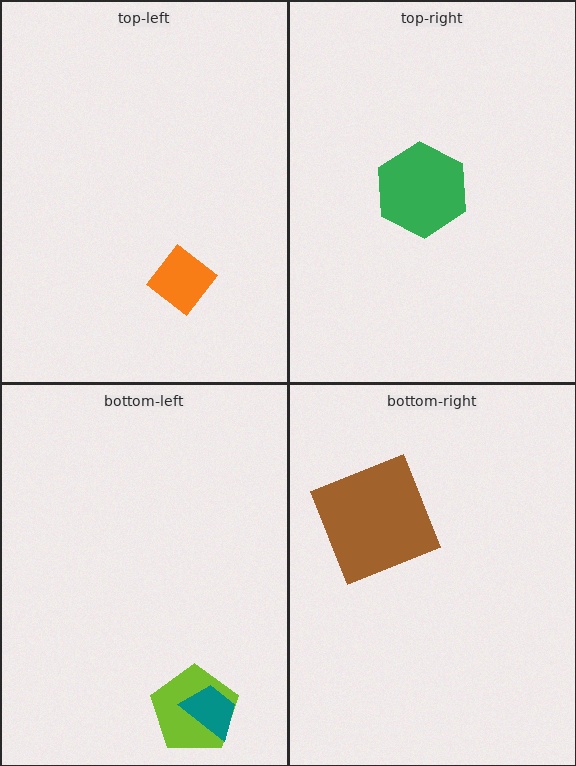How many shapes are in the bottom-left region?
2.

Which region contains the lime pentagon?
The bottom-left region.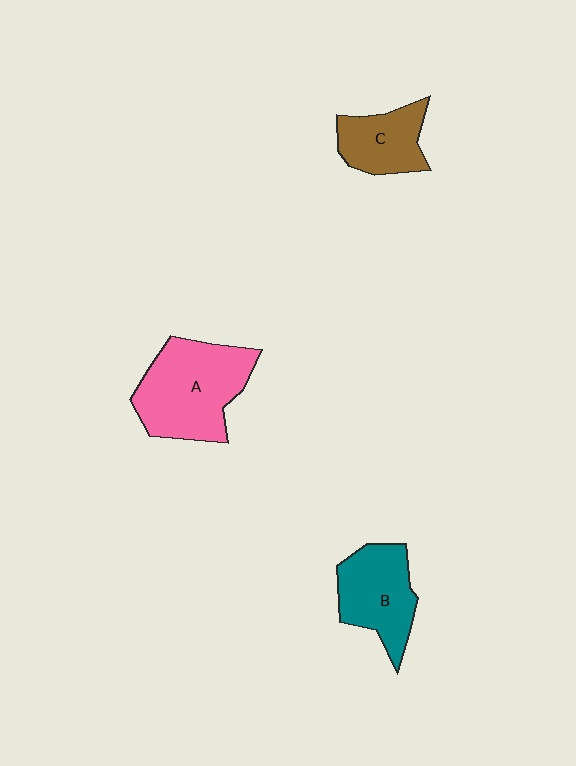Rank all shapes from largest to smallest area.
From largest to smallest: A (pink), B (teal), C (brown).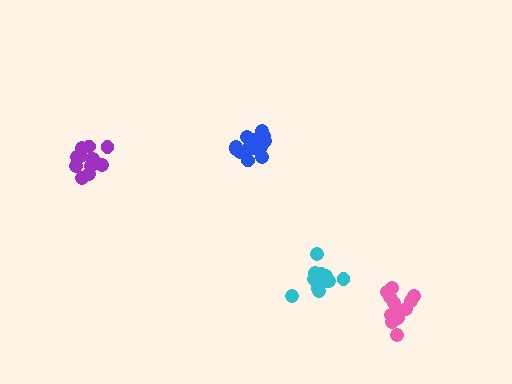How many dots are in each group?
Group 1: 18 dots, Group 2: 13 dots, Group 3: 12 dots, Group 4: 13 dots (56 total).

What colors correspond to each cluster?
The clusters are colored: blue, cyan, pink, purple.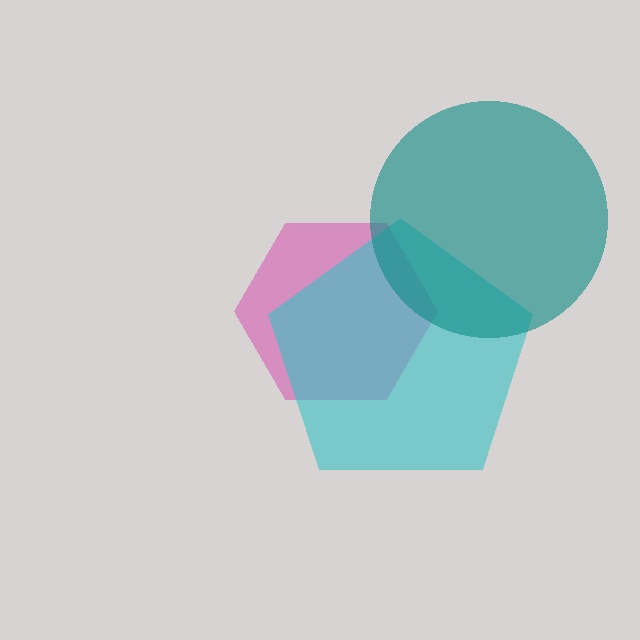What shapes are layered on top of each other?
The layered shapes are: a magenta hexagon, a cyan pentagon, a teal circle.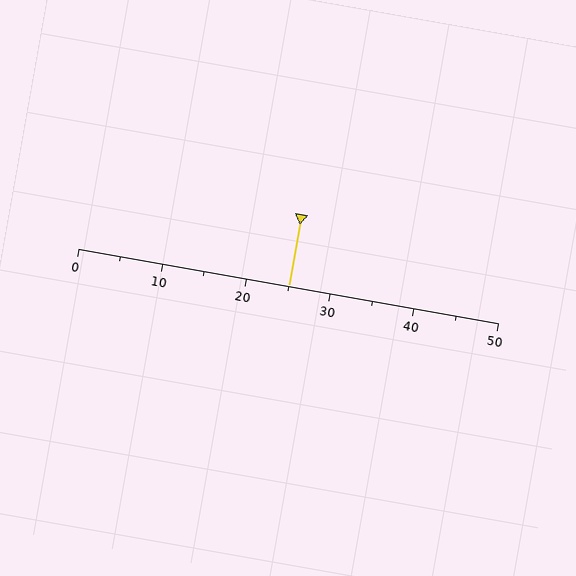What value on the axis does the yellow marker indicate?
The marker indicates approximately 25.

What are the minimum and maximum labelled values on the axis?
The axis runs from 0 to 50.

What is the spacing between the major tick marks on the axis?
The major ticks are spaced 10 apart.